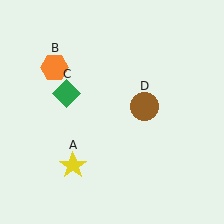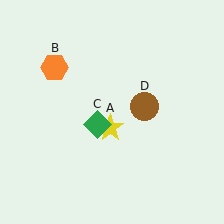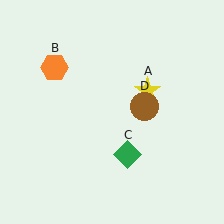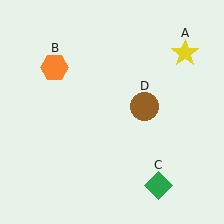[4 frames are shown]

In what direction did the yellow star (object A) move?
The yellow star (object A) moved up and to the right.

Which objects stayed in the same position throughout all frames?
Orange hexagon (object B) and brown circle (object D) remained stationary.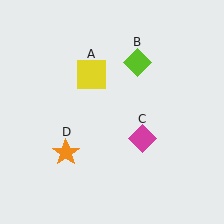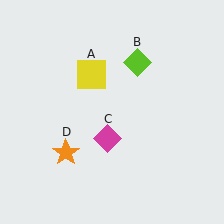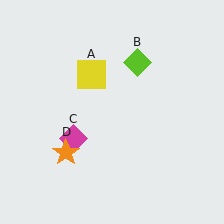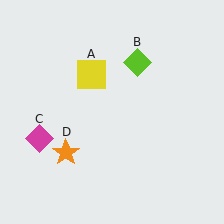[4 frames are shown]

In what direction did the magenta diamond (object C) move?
The magenta diamond (object C) moved left.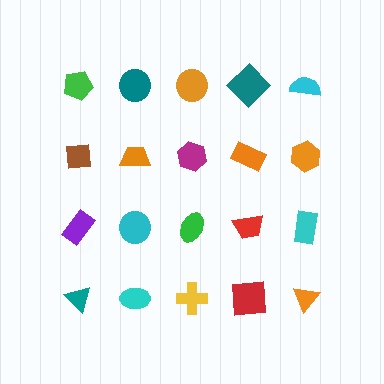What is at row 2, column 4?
An orange rectangle.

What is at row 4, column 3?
A yellow cross.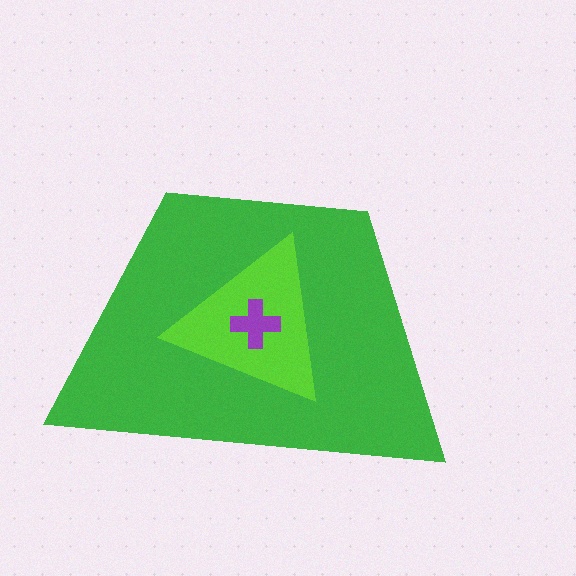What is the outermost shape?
The green trapezoid.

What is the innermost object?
The purple cross.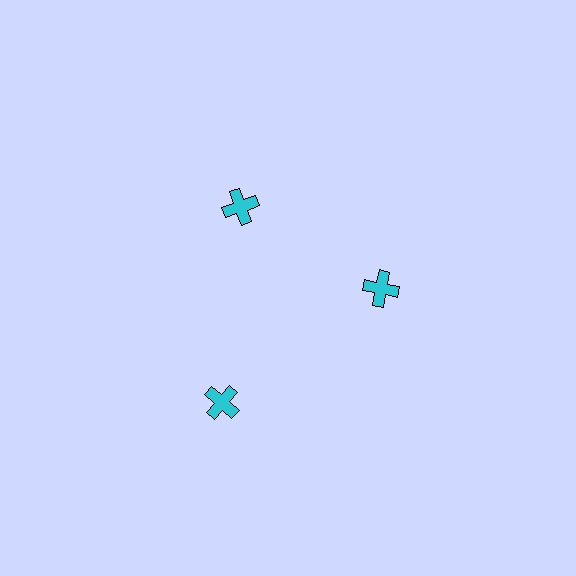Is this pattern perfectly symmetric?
No. The 3 cyan crosses are arranged in a ring, but one element near the 7 o'clock position is pushed outward from the center, breaking the 3-fold rotational symmetry.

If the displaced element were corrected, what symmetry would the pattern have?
It would have 3-fold rotational symmetry — the pattern would map onto itself every 120 degrees.